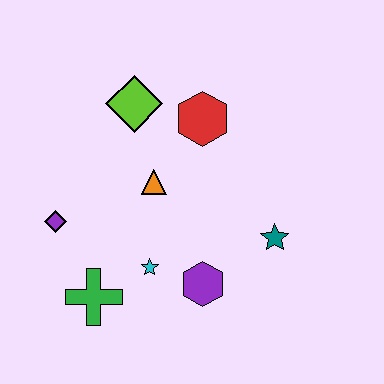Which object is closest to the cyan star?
The purple hexagon is closest to the cyan star.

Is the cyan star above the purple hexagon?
Yes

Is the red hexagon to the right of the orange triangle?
Yes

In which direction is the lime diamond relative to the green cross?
The lime diamond is above the green cross.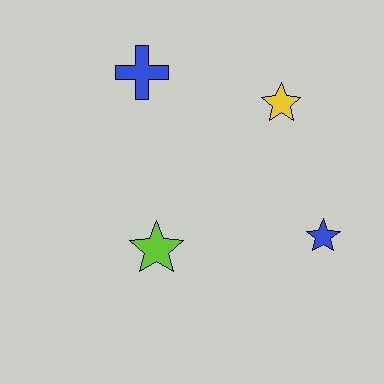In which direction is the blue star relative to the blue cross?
The blue star is to the right of the blue cross.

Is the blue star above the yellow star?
No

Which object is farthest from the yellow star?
The lime star is farthest from the yellow star.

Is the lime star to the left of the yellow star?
Yes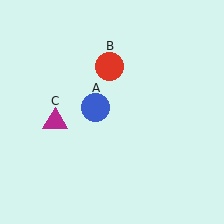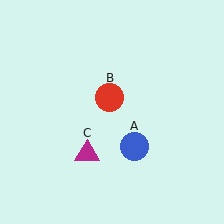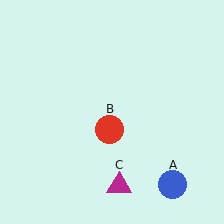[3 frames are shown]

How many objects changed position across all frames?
3 objects changed position: blue circle (object A), red circle (object B), magenta triangle (object C).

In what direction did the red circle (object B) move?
The red circle (object B) moved down.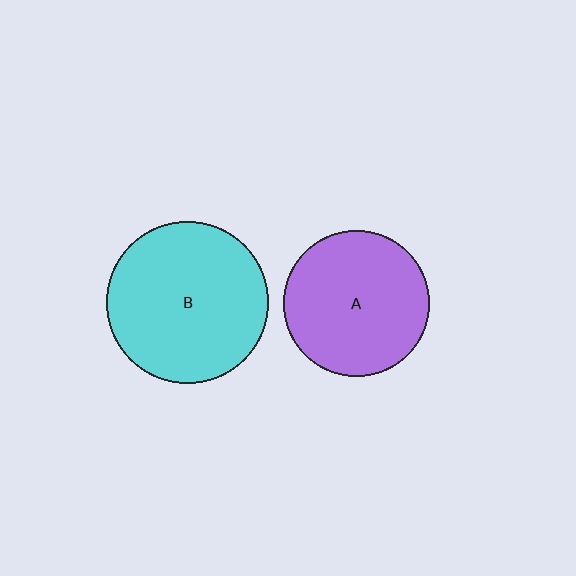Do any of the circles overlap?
No, none of the circles overlap.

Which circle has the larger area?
Circle B (cyan).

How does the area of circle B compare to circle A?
Approximately 1.2 times.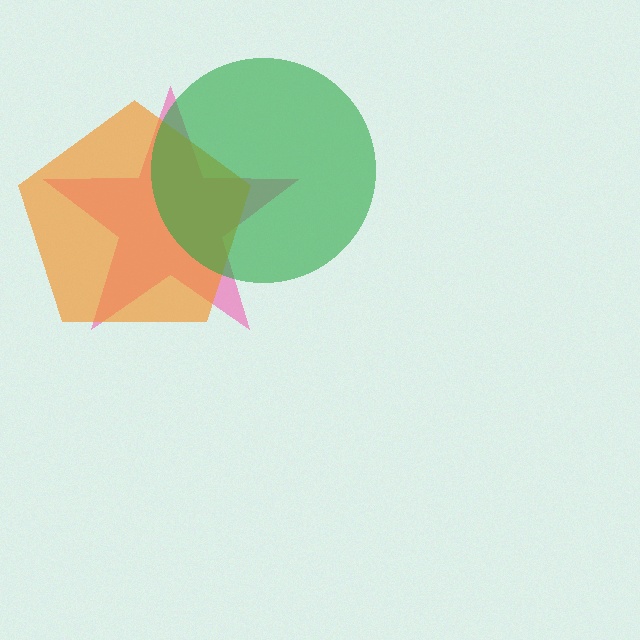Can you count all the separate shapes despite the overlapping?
Yes, there are 3 separate shapes.